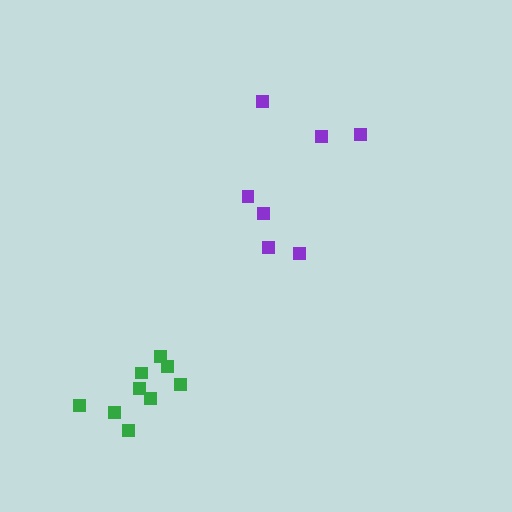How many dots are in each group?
Group 1: 7 dots, Group 2: 9 dots (16 total).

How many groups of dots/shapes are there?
There are 2 groups.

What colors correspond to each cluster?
The clusters are colored: purple, green.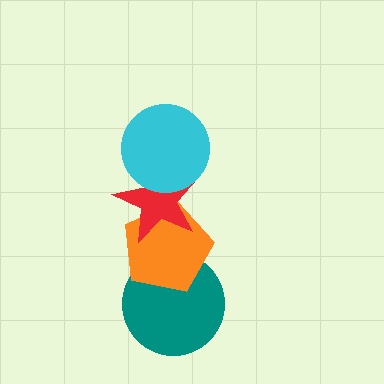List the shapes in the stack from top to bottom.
From top to bottom: the cyan circle, the red star, the orange pentagon, the teal circle.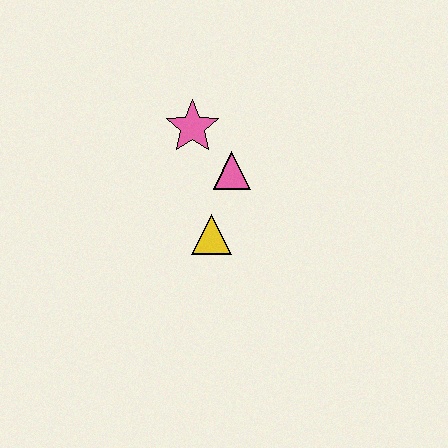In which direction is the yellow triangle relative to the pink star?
The yellow triangle is below the pink star.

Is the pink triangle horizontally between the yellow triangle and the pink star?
No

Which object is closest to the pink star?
The pink triangle is closest to the pink star.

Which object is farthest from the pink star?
The yellow triangle is farthest from the pink star.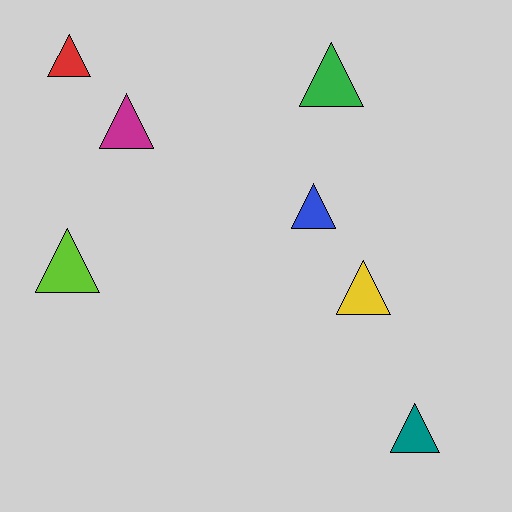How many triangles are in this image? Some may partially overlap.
There are 7 triangles.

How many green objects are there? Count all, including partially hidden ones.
There is 1 green object.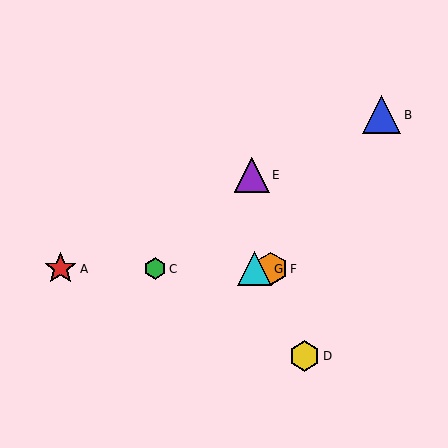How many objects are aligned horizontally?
4 objects (A, C, F, G) are aligned horizontally.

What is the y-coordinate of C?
Object C is at y≈269.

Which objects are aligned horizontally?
Objects A, C, F, G are aligned horizontally.